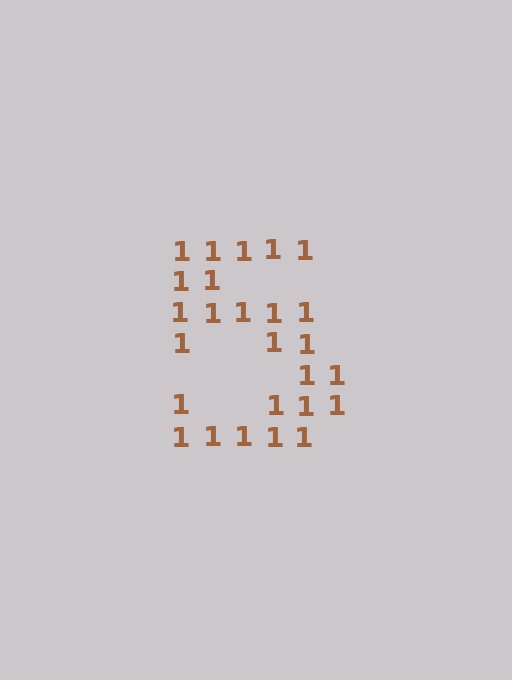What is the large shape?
The large shape is the digit 5.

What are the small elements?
The small elements are digit 1's.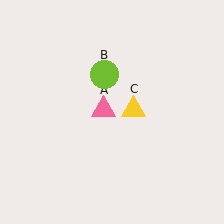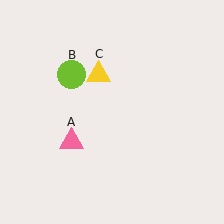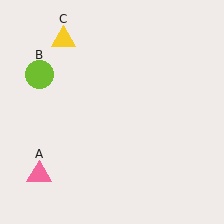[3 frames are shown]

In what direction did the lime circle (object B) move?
The lime circle (object B) moved left.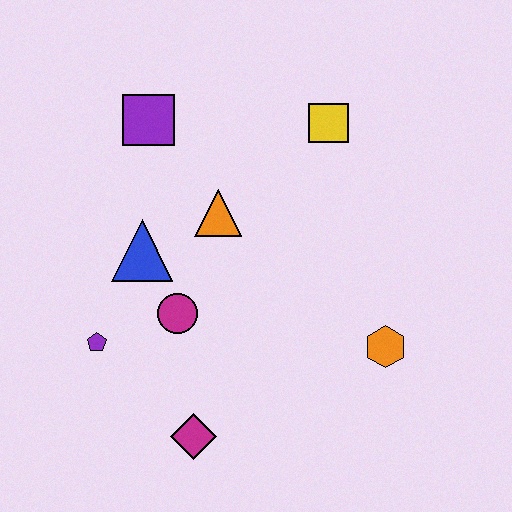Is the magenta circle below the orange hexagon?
No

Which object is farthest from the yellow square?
The magenta diamond is farthest from the yellow square.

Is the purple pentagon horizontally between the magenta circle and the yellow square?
No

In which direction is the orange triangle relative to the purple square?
The orange triangle is below the purple square.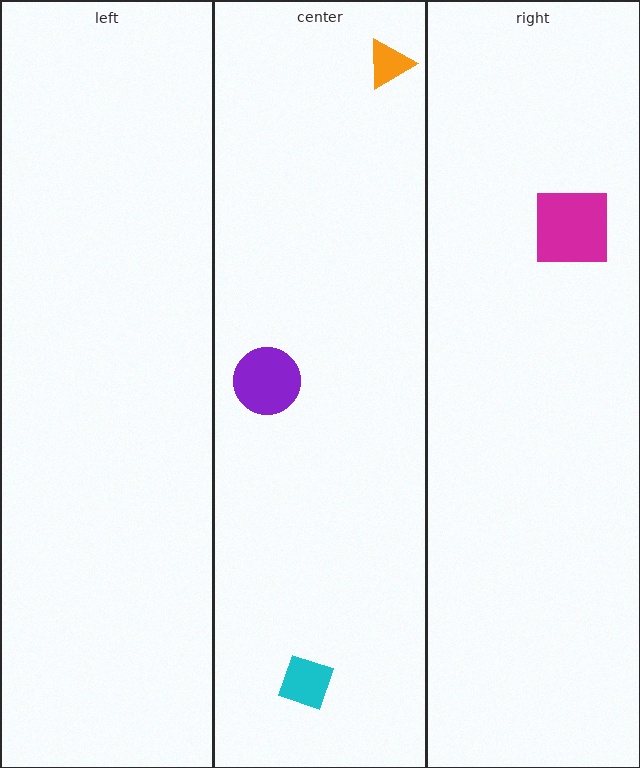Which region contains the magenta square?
The right region.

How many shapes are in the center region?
3.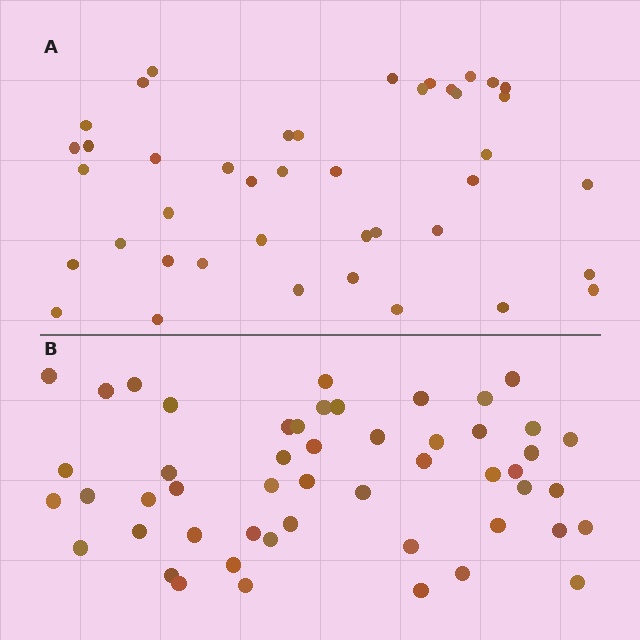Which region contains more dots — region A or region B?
Region B (the bottom region) has more dots.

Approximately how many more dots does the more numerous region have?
Region B has roughly 8 or so more dots than region A.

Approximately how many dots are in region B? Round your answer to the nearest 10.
About 50 dots. (The exact count is 51, which rounds to 50.)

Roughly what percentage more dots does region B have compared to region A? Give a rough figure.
About 20% more.